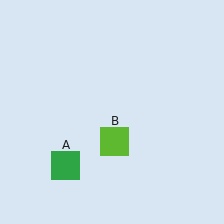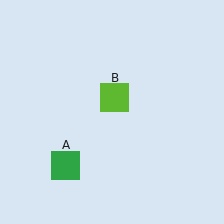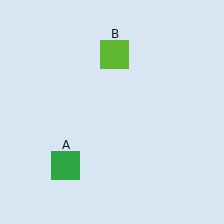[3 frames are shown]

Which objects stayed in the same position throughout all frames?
Green square (object A) remained stationary.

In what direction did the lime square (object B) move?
The lime square (object B) moved up.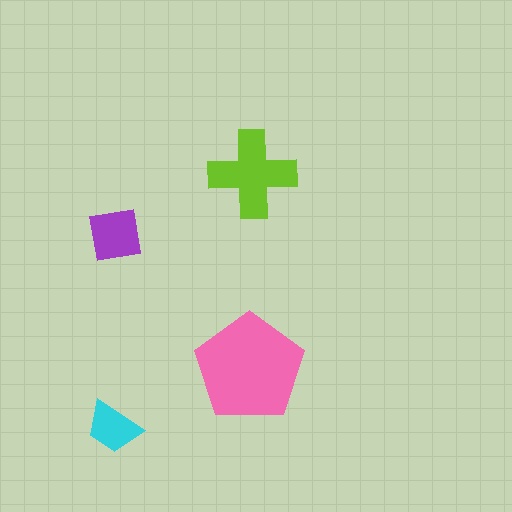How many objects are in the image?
There are 4 objects in the image.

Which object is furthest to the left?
The cyan trapezoid is leftmost.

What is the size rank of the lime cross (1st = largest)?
2nd.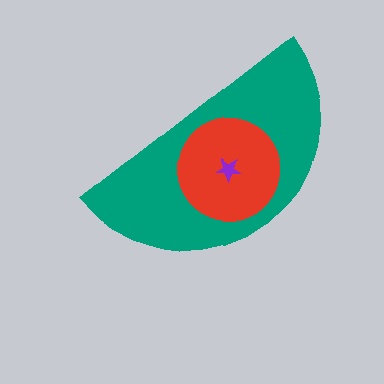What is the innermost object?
The purple star.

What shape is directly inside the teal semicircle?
The red circle.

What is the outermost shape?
The teal semicircle.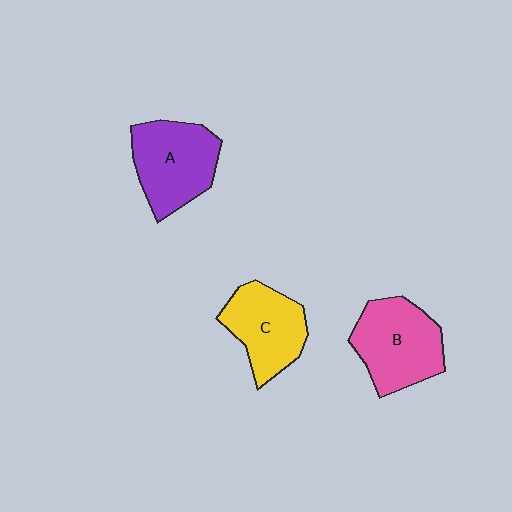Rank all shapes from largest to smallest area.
From largest to smallest: B (pink), A (purple), C (yellow).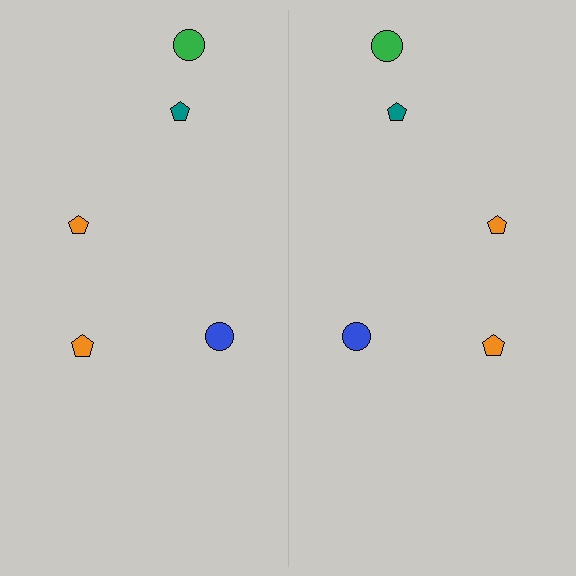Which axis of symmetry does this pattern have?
The pattern has a vertical axis of symmetry running through the center of the image.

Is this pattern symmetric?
Yes, this pattern has bilateral (reflection) symmetry.